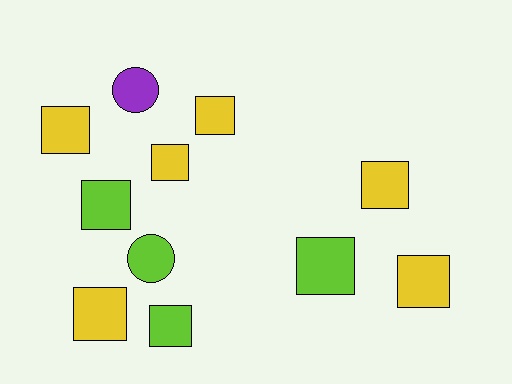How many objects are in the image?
There are 11 objects.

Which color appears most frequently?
Yellow, with 6 objects.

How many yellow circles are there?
There are no yellow circles.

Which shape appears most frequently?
Square, with 9 objects.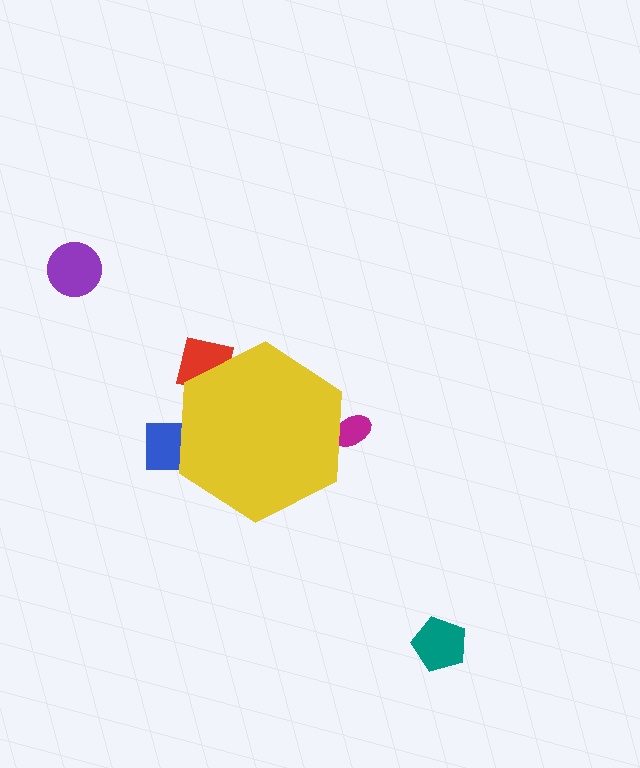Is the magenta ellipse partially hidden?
Yes, the magenta ellipse is partially hidden behind the yellow hexagon.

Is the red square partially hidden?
Yes, the red square is partially hidden behind the yellow hexagon.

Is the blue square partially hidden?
Yes, the blue square is partially hidden behind the yellow hexagon.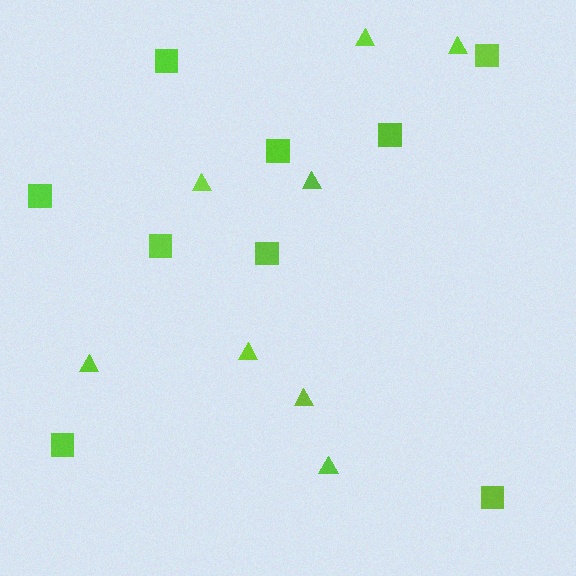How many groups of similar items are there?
There are 2 groups: one group of squares (9) and one group of triangles (8).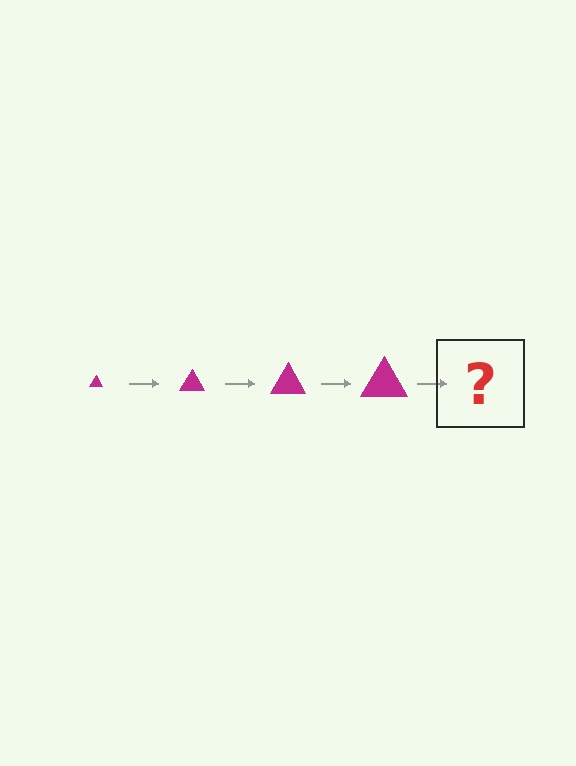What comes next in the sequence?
The next element should be a magenta triangle, larger than the previous one.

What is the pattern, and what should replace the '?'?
The pattern is that the triangle gets progressively larger each step. The '?' should be a magenta triangle, larger than the previous one.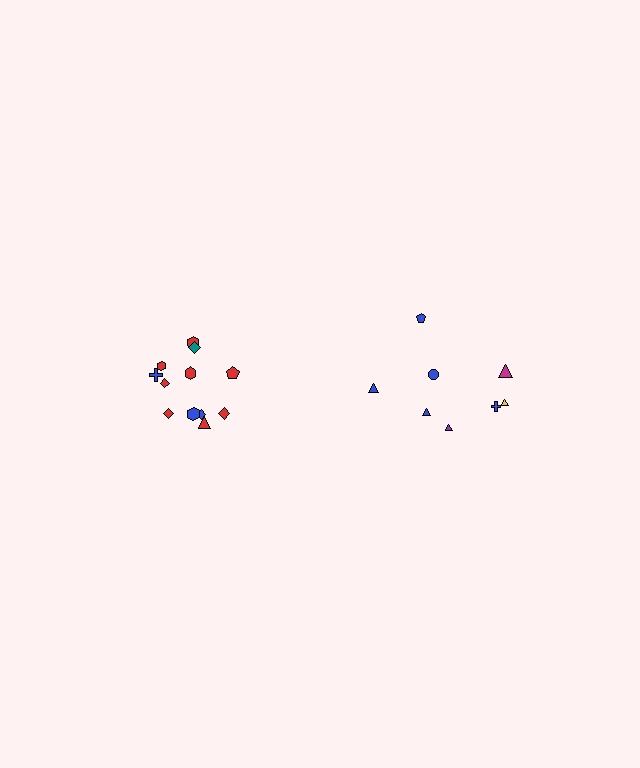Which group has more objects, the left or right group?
The left group.